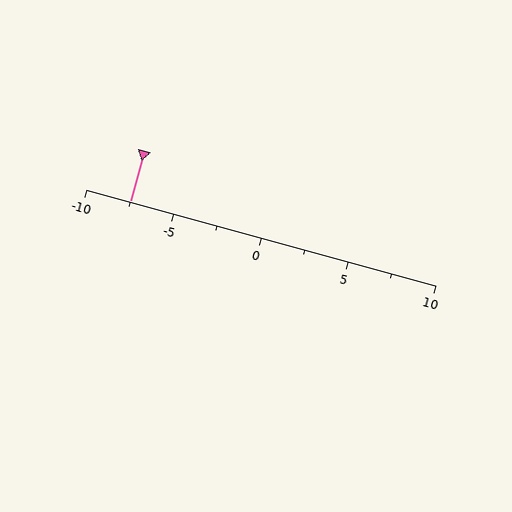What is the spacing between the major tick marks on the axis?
The major ticks are spaced 5 apart.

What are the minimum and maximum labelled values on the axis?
The axis runs from -10 to 10.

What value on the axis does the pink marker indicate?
The marker indicates approximately -7.5.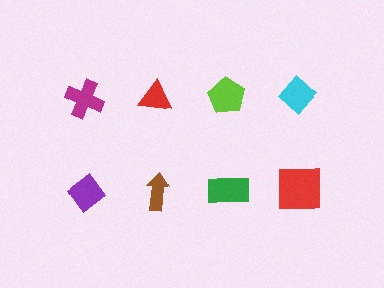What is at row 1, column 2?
A red triangle.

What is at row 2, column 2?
A brown arrow.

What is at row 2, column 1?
A purple diamond.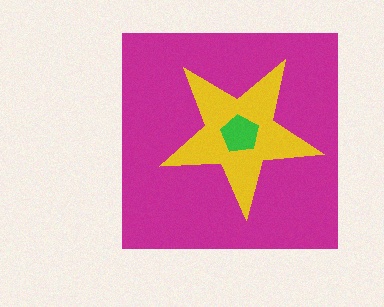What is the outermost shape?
The magenta square.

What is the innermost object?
The green pentagon.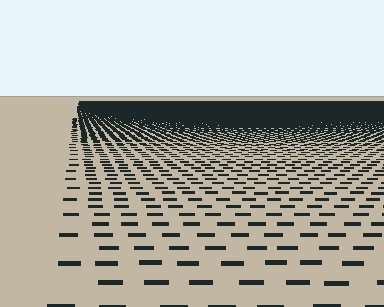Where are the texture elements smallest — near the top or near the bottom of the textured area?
Near the top.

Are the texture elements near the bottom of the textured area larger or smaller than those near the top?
Larger. Near the bottom, elements are closer to the viewer and appear at a bigger on-screen size.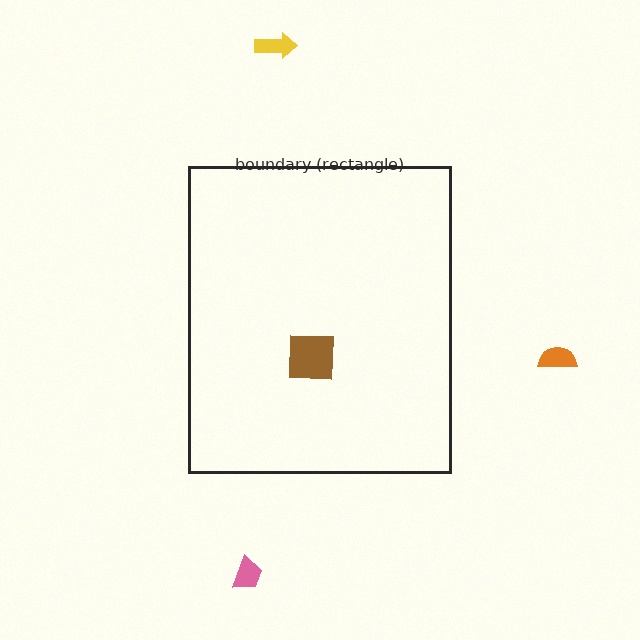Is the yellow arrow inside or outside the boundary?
Outside.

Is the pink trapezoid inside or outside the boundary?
Outside.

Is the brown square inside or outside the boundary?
Inside.